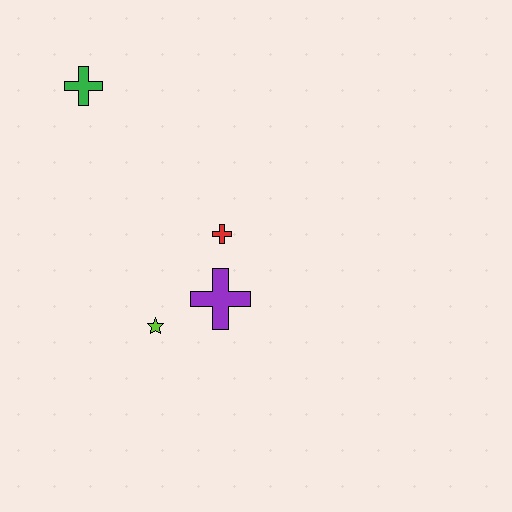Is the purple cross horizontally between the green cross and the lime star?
No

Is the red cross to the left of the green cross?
No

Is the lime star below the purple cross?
Yes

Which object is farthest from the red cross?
The green cross is farthest from the red cross.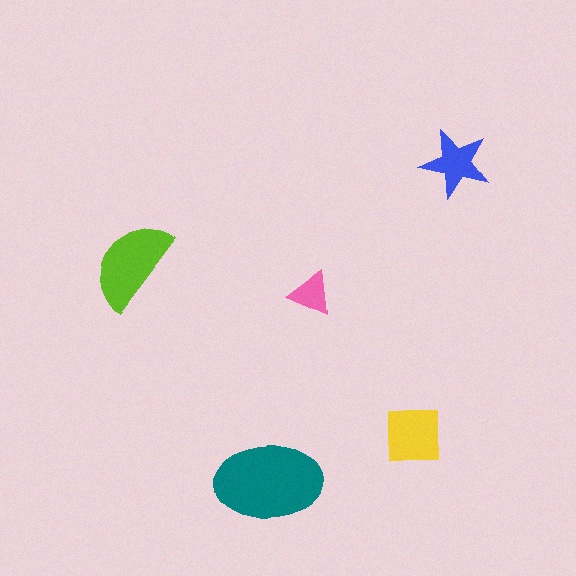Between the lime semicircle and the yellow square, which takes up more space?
The lime semicircle.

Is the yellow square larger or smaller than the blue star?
Larger.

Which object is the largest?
The teal ellipse.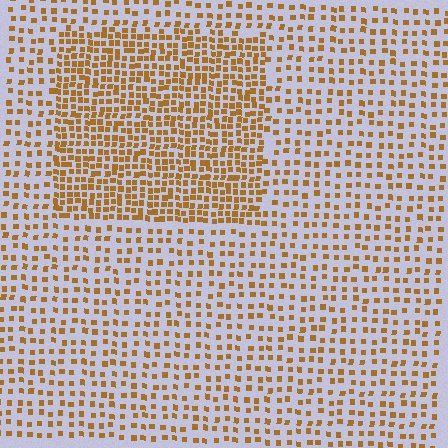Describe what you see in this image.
The image contains small brown elements arranged at two different densities. A rectangle-shaped region is visible where the elements are more densely packed than the surrounding area.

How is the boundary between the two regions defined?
The boundary is defined by a change in element density (approximately 2.0x ratio). All elements are the same color, size, and shape.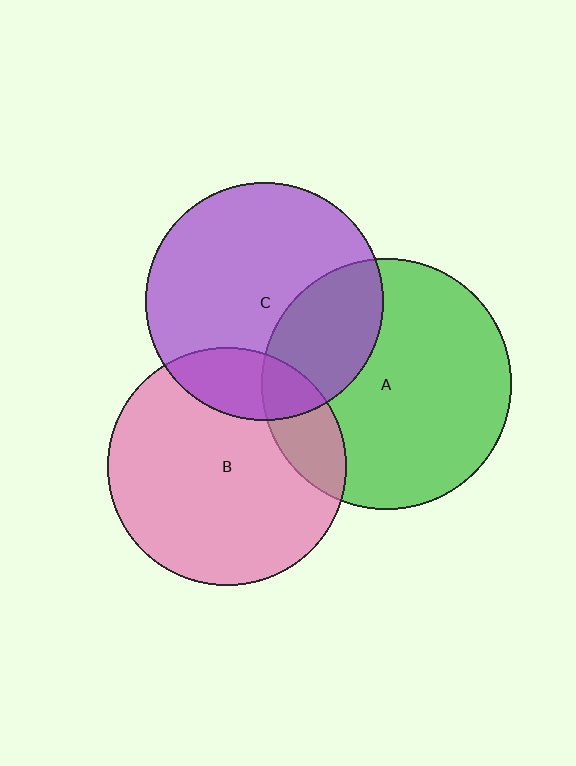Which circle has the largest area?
Circle A (green).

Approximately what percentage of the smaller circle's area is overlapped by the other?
Approximately 15%.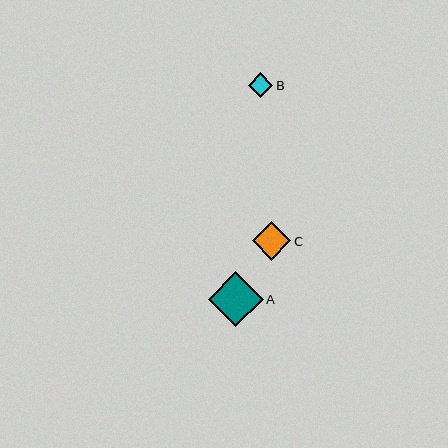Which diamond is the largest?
Diamond A is the largest with a size of approximately 54 pixels.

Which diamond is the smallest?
Diamond B is the smallest with a size of approximately 24 pixels.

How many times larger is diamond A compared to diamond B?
Diamond A is approximately 2.2 times the size of diamond B.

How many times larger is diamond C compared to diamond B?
Diamond C is approximately 1.6 times the size of diamond B.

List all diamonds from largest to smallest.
From largest to smallest: A, C, B.